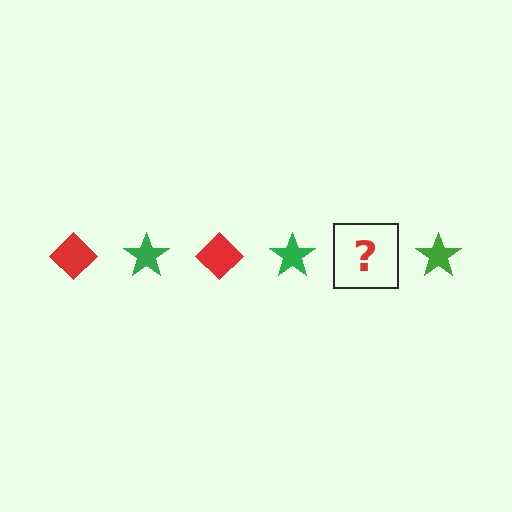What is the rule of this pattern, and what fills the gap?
The rule is that the pattern alternates between red diamond and green star. The gap should be filled with a red diamond.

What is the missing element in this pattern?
The missing element is a red diamond.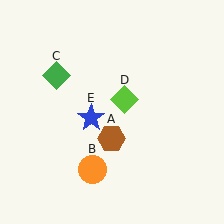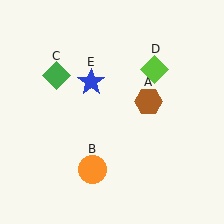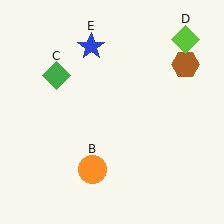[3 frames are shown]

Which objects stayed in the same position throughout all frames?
Orange circle (object B) and green diamond (object C) remained stationary.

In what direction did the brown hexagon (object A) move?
The brown hexagon (object A) moved up and to the right.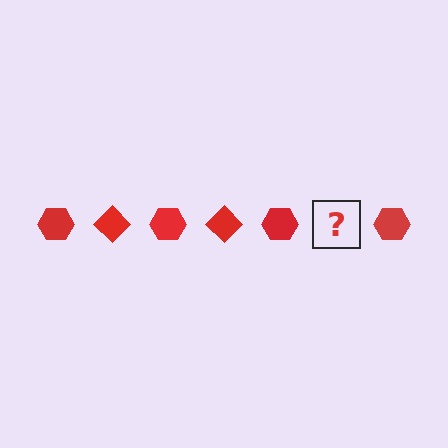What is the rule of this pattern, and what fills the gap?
The rule is that the pattern cycles through hexagon, diamond shapes in red. The gap should be filled with a red diamond.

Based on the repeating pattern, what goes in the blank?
The blank should be a red diamond.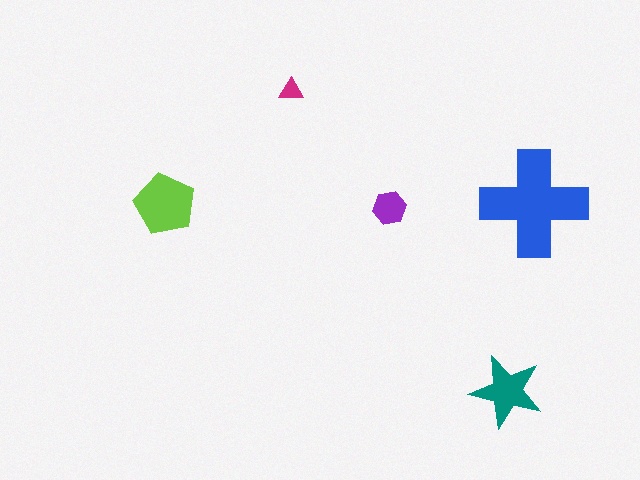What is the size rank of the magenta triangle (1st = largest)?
5th.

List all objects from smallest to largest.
The magenta triangle, the purple hexagon, the teal star, the lime pentagon, the blue cross.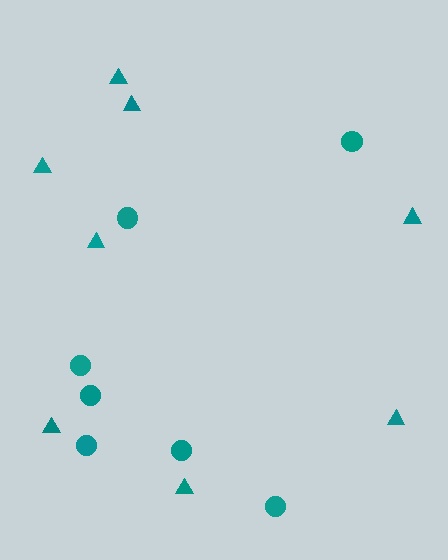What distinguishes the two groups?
There are 2 groups: one group of triangles (8) and one group of circles (7).